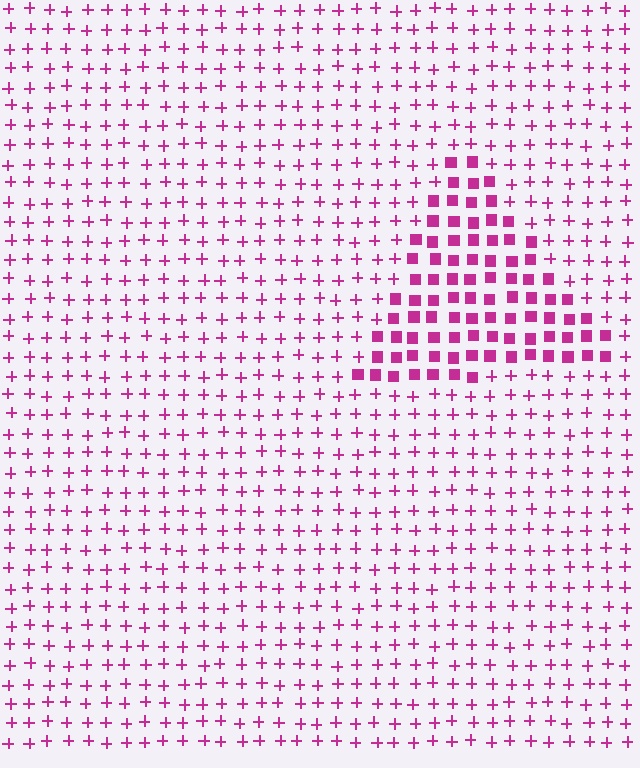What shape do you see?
I see a triangle.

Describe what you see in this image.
The image is filled with small magenta elements arranged in a uniform grid. A triangle-shaped region contains squares, while the surrounding area contains plus signs. The boundary is defined purely by the change in element shape.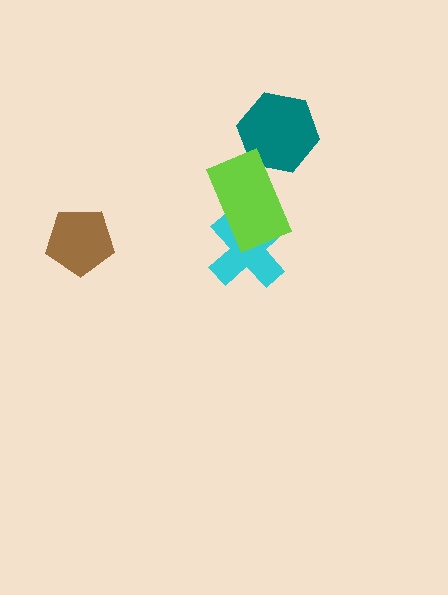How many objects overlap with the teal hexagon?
1 object overlaps with the teal hexagon.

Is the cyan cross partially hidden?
Yes, it is partially covered by another shape.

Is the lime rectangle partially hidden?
No, no other shape covers it.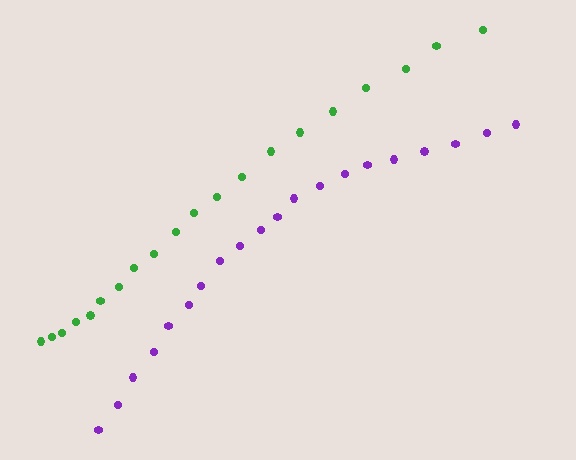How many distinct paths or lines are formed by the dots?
There are 2 distinct paths.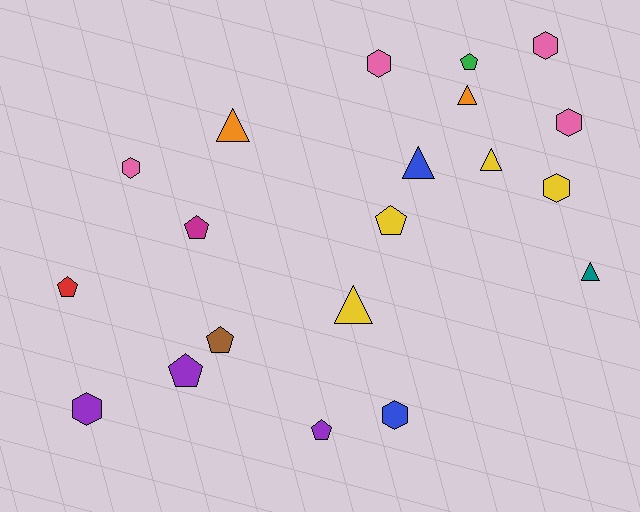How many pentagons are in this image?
There are 7 pentagons.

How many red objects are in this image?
There is 1 red object.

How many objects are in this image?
There are 20 objects.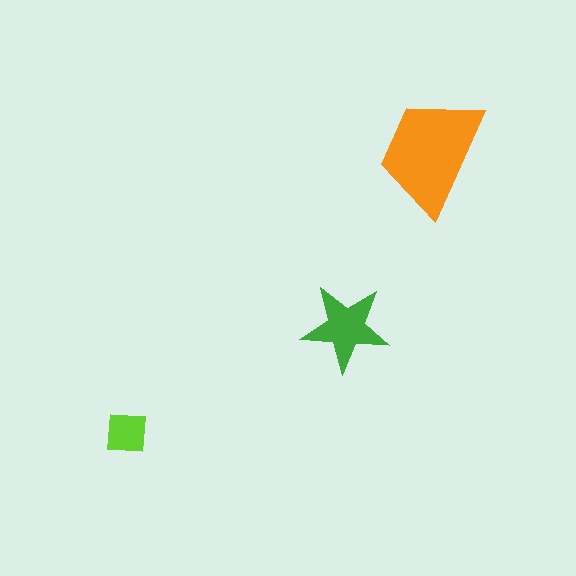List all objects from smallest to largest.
The lime square, the green star, the orange trapezoid.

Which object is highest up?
The orange trapezoid is topmost.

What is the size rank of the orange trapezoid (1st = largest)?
1st.